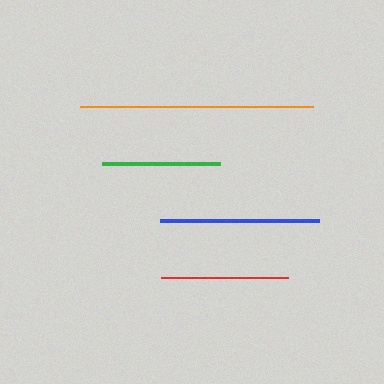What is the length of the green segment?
The green segment is approximately 117 pixels long.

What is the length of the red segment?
The red segment is approximately 127 pixels long.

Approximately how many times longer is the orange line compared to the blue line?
The orange line is approximately 1.5 times the length of the blue line.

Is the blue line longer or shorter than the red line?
The blue line is longer than the red line.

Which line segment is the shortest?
The green line is the shortest at approximately 117 pixels.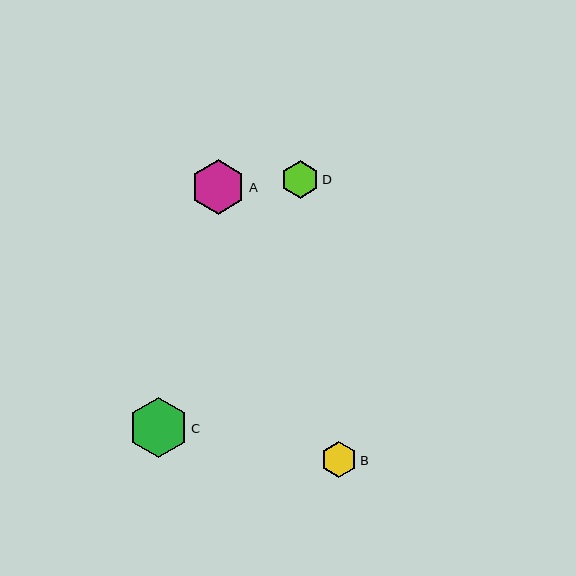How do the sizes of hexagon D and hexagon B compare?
Hexagon D and hexagon B are approximately the same size.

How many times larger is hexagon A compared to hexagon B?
Hexagon A is approximately 1.5 times the size of hexagon B.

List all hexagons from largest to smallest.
From largest to smallest: C, A, D, B.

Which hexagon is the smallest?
Hexagon B is the smallest with a size of approximately 36 pixels.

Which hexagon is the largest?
Hexagon C is the largest with a size of approximately 60 pixels.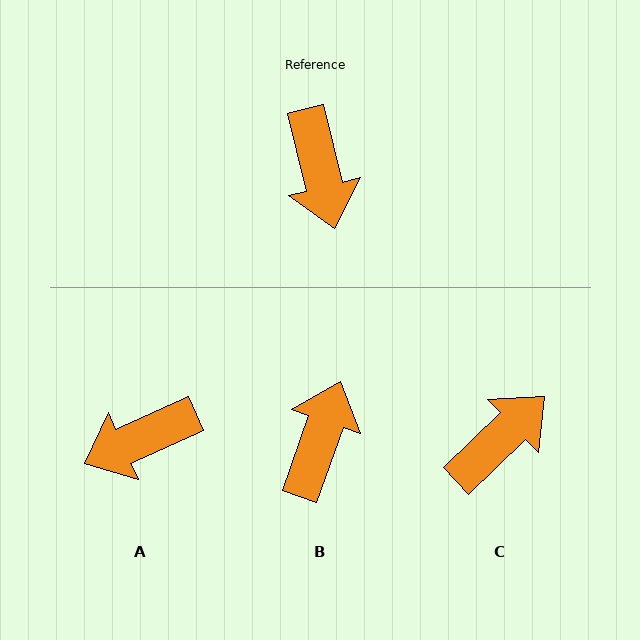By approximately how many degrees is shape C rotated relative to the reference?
Approximately 120 degrees counter-clockwise.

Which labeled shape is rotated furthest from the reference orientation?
B, about 146 degrees away.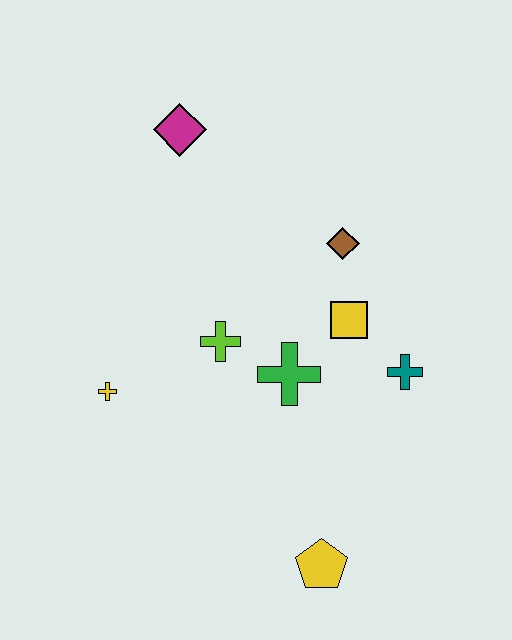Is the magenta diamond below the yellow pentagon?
No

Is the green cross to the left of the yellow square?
Yes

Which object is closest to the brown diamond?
The yellow square is closest to the brown diamond.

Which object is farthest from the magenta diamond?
The yellow pentagon is farthest from the magenta diamond.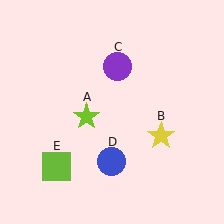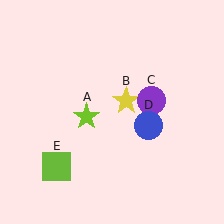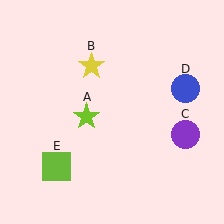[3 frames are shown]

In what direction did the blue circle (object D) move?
The blue circle (object D) moved up and to the right.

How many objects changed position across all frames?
3 objects changed position: yellow star (object B), purple circle (object C), blue circle (object D).